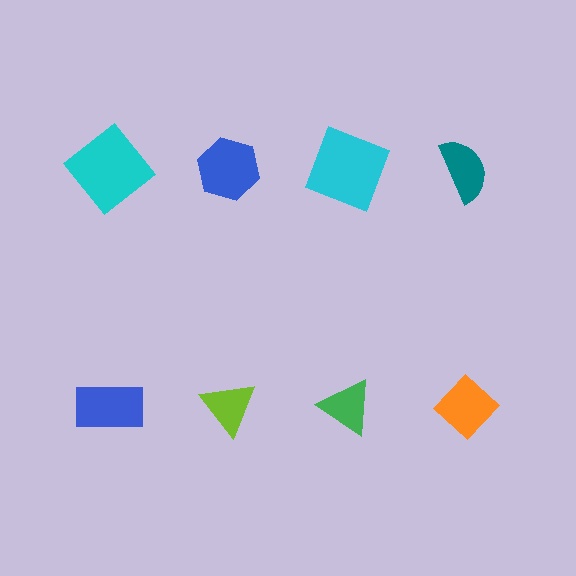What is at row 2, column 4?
An orange diamond.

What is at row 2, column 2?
A lime triangle.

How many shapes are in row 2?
4 shapes.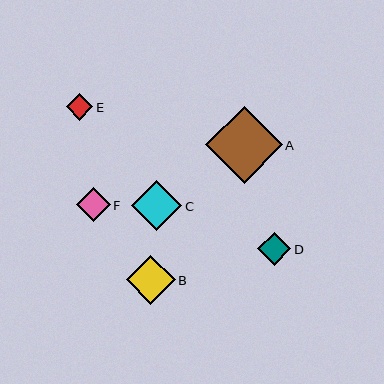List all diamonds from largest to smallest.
From largest to smallest: A, C, B, F, D, E.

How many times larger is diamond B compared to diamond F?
Diamond B is approximately 1.4 times the size of diamond F.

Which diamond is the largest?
Diamond A is the largest with a size of approximately 77 pixels.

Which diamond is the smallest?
Diamond E is the smallest with a size of approximately 27 pixels.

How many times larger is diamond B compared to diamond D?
Diamond B is approximately 1.5 times the size of diamond D.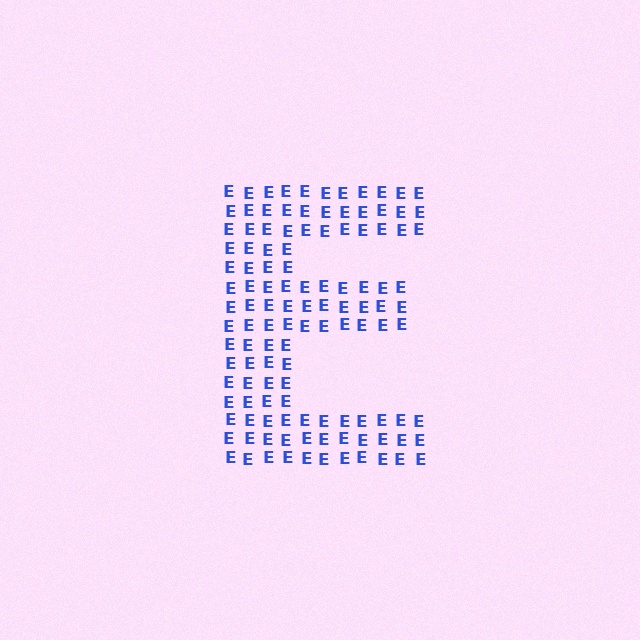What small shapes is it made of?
It is made of small letter E's.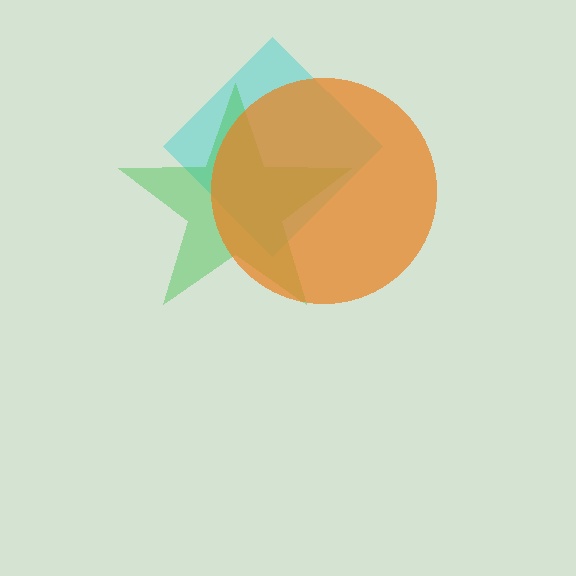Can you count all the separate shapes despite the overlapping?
Yes, there are 3 separate shapes.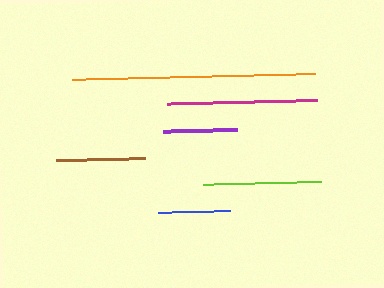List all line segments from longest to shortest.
From longest to shortest: orange, magenta, lime, brown, purple, blue.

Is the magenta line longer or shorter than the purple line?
The magenta line is longer than the purple line.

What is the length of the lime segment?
The lime segment is approximately 118 pixels long.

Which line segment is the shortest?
The blue line is the shortest at approximately 72 pixels.